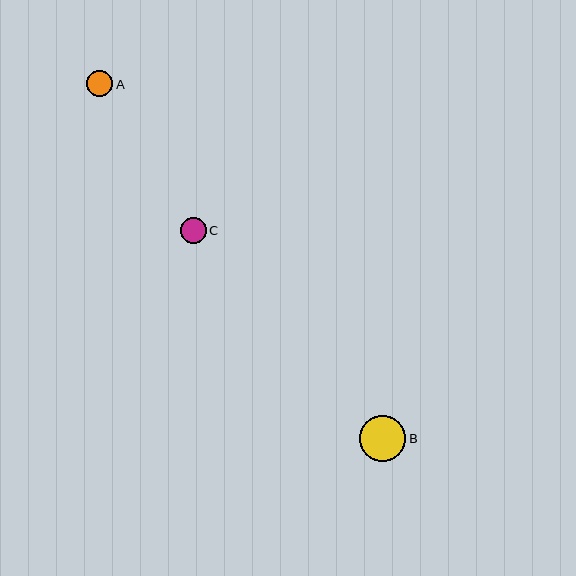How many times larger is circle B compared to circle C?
Circle B is approximately 1.8 times the size of circle C.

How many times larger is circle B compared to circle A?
Circle B is approximately 1.7 times the size of circle A.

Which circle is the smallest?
Circle C is the smallest with a size of approximately 26 pixels.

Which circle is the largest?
Circle B is the largest with a size of approximately 46 pixels.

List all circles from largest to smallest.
From largest to smallest: B, A, C.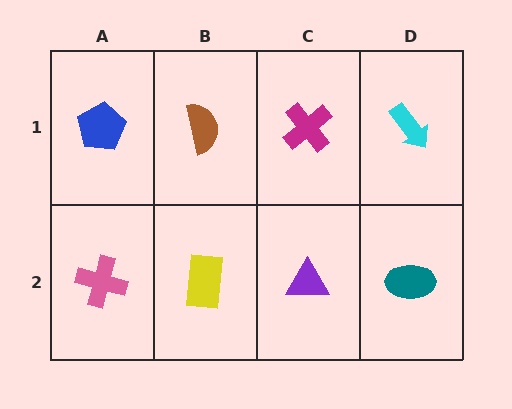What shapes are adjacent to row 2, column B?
A brown semicircle (row 1, column B), a pink cross (row 2, column A), a purple triangle (row 2, column C).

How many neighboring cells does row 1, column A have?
2.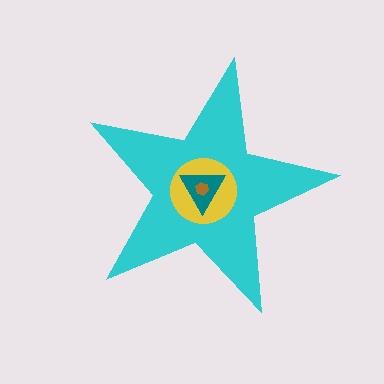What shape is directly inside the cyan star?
The yellow circle.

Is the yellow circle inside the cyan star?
Yes.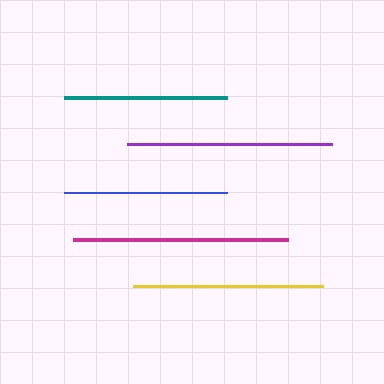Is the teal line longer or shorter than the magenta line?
The magenta line is longer than the teal line.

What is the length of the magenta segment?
The magenta segment is approximately 215 pixels long.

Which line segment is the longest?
The magenta line is the longest at approximately 215 pixels.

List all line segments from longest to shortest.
From longest to shortest: magenta, purple, yellow, blue, teal.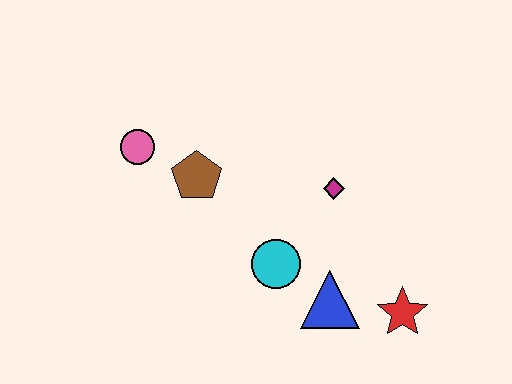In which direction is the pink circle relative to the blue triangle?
The pink circle is to the left of the blue triangle.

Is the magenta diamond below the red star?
No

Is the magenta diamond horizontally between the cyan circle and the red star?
Yes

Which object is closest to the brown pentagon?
The pink circle is closest to the brown pentagon.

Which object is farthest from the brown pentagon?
The red star is farthest from the brown pentagon.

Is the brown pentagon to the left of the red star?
Yes